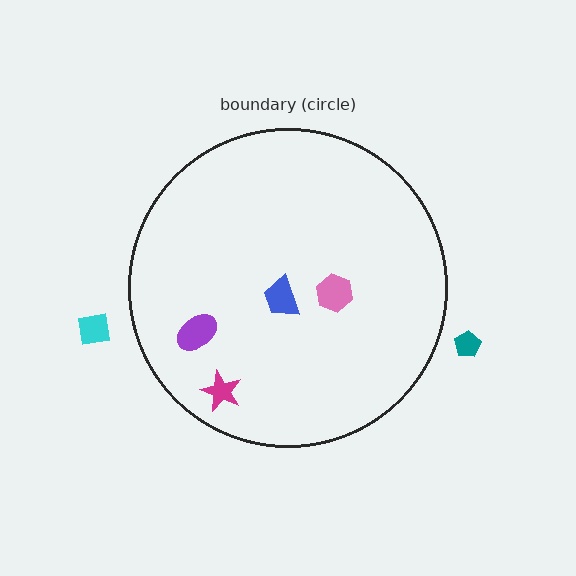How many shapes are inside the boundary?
4 inside, 2 outside.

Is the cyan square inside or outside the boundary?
Outside.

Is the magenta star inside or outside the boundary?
Inside.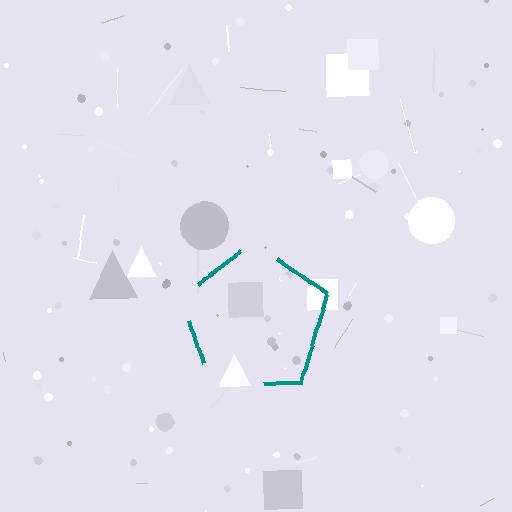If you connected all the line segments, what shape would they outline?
They would outline a pentagon.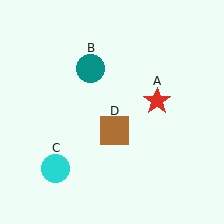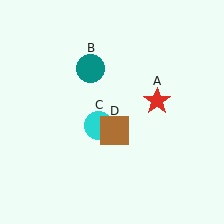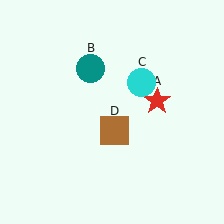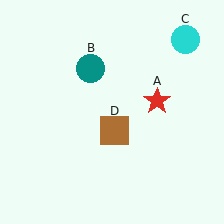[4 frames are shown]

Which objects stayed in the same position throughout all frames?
Red star (object A) and teal circle (object B) and brown square (object D) remained stationary.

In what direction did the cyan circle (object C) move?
The cyan circle (object C) moved up and to the right.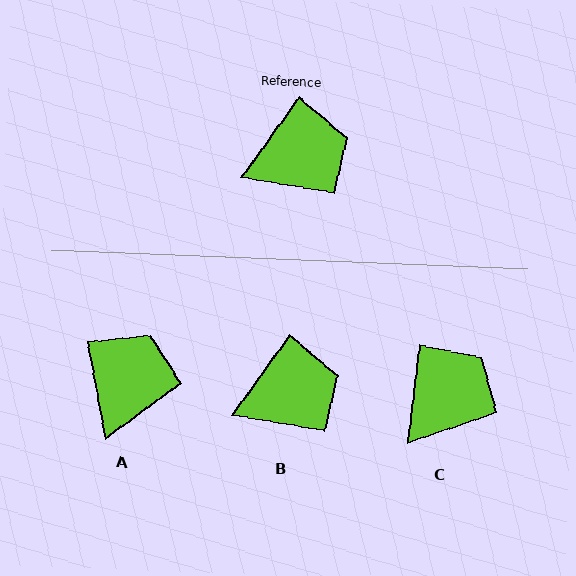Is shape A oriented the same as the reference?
No, it is off by about 46 degrees.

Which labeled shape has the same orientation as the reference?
B.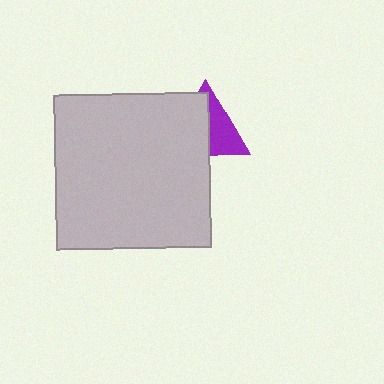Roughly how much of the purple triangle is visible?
A small part of it is visible (roughly 44%).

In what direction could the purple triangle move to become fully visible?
The purple triangle could move right. That would shift it out from behind the light gray square entirely.